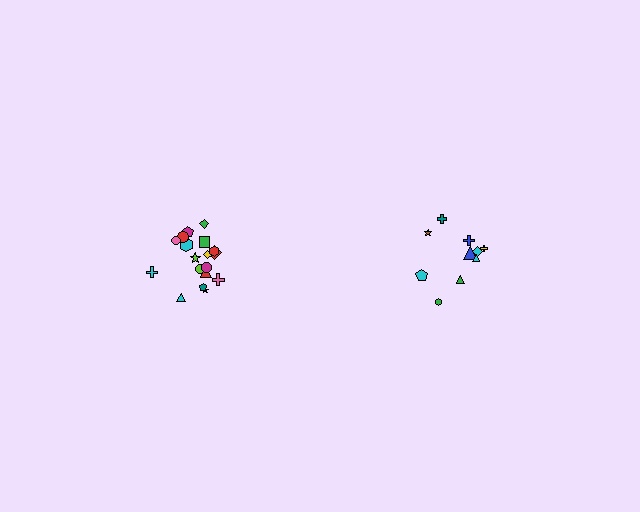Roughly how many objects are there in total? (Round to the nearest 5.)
Roughly 30 objects in total.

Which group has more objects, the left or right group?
The left group.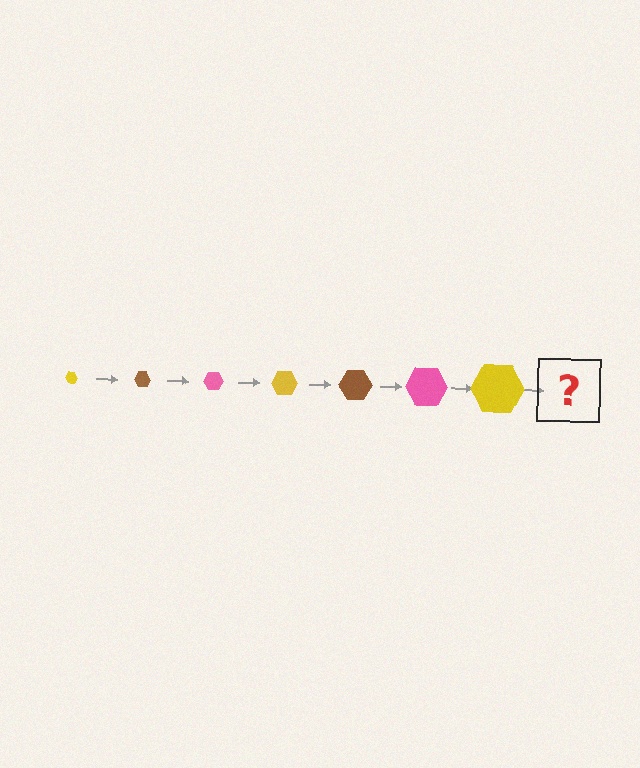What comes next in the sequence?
The next element should be a brown hexagon, larger than the previous one.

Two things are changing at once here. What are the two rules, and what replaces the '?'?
The two rules are that the hexagon grows larger each step and the color cycles through yellow, brown, and pink. The '?' should be a brown hexagon, larger than the previous one.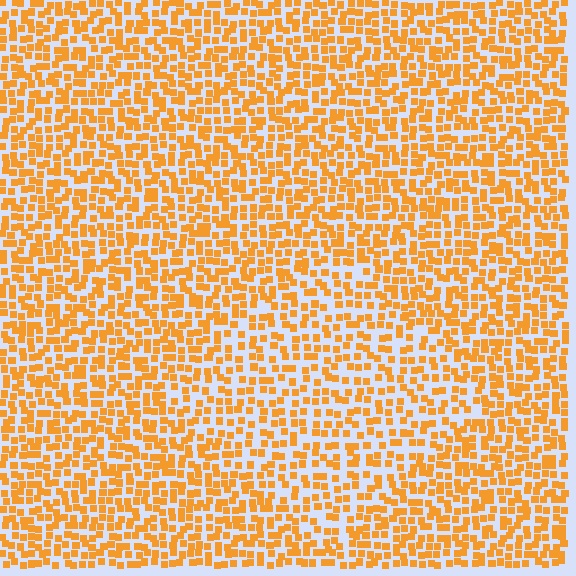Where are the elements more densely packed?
The elements are more densely packed outside the diamond boundary.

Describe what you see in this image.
The image contains small orange elements arranged at two different densities. A diamond-shaped region is visible where the elements are less densely packed than the surrounding area.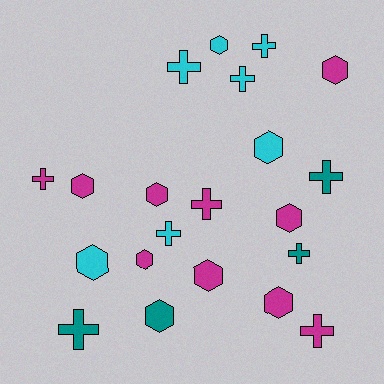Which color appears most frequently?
Magenta, with 10 objects.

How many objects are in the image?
There are 21 objects.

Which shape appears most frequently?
Hexagon, with 11 objects.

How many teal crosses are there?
There are 3 teal crosses.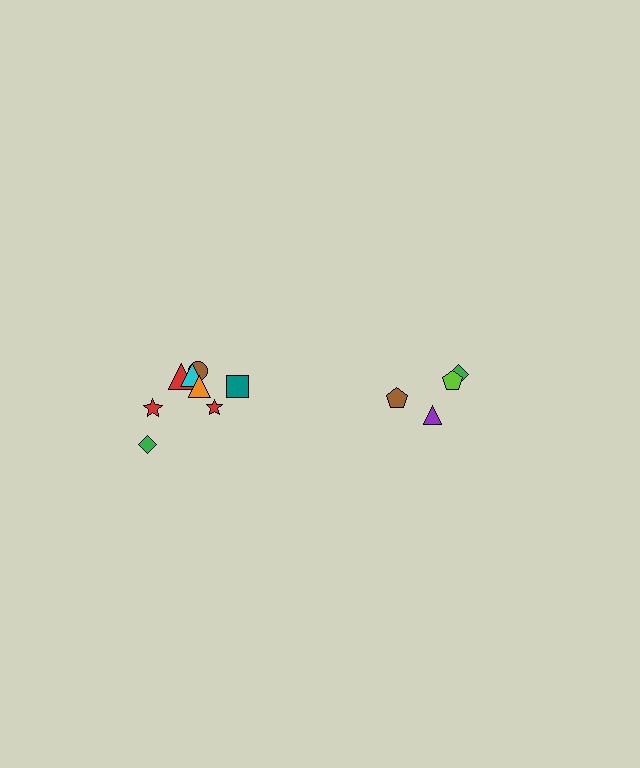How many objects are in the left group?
There are 8 objects.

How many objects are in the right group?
There are 4 objects.